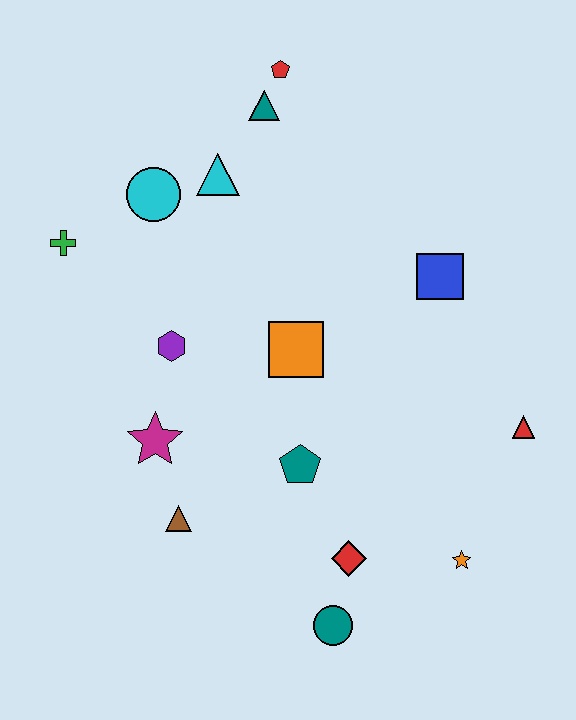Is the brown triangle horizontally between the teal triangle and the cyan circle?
Yes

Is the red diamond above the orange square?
No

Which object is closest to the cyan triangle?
The cyan circle is closest to the cyan triangle.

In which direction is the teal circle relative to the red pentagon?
The teal circle is below the red pentagon.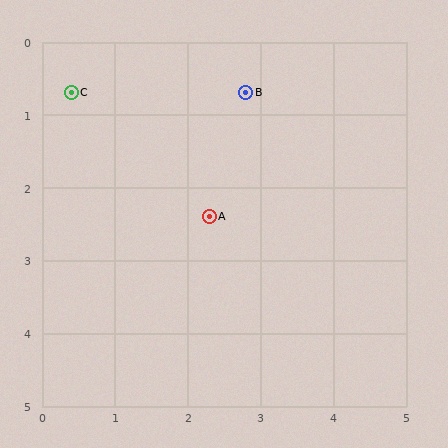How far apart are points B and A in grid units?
Points B and A are about 1.8 grid units apart.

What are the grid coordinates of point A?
Point A is at approximately (2.3, 2.4).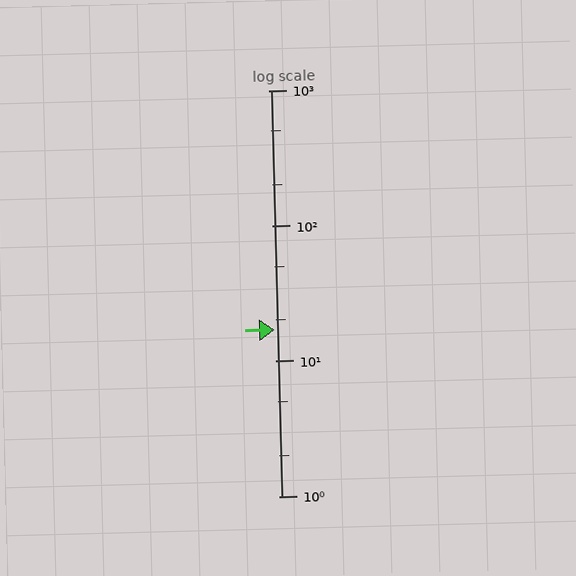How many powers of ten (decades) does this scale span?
The scale spans 3 decades, from 1 to 1000.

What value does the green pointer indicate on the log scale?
The pointer indicates approximately 17.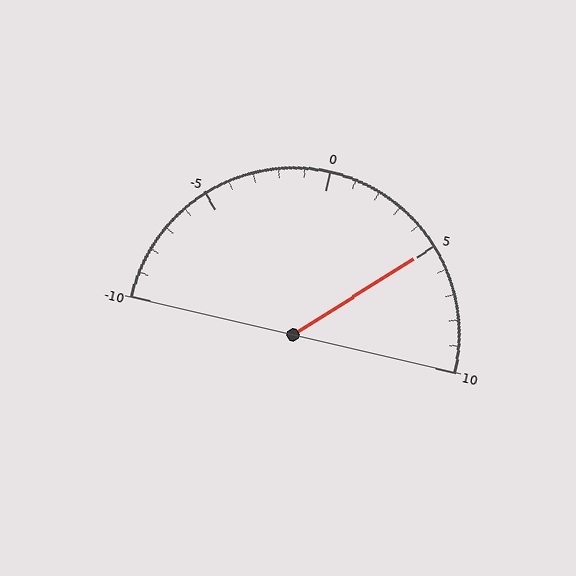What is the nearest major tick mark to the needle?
The nearest major tick mark is 5.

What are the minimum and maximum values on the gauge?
The gauge ranges from -10 to 10.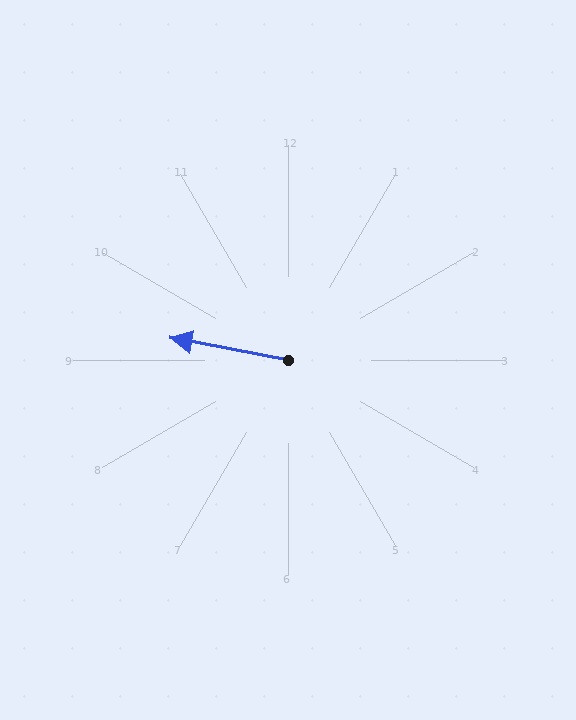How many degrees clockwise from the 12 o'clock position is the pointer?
Approximately 281 degrees.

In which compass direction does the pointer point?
West.